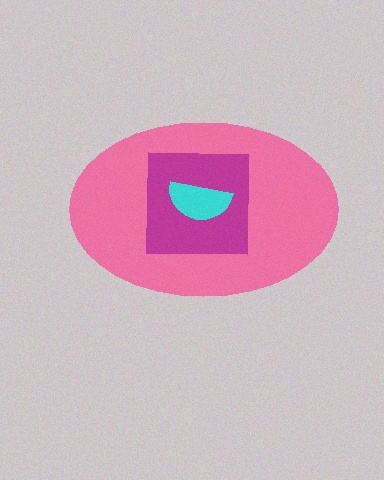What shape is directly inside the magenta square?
The cyan semicircle.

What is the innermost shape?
The cyan semicircle.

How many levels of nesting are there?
3.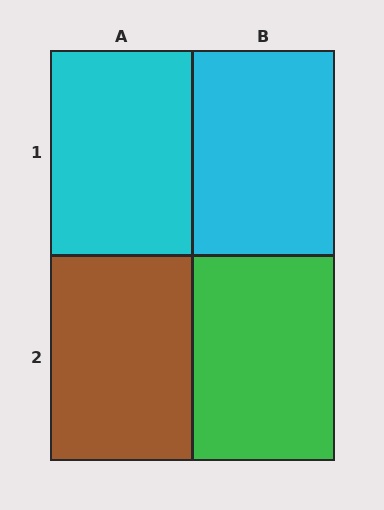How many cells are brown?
1 cell is brown.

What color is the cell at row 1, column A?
Cyan.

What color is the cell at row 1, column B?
Cyan.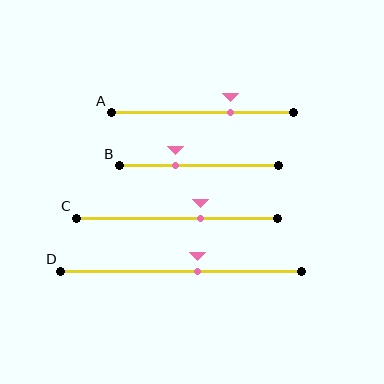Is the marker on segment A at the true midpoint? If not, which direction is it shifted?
No, the marker on segment A is shifted to the right by about 16% of the segment length.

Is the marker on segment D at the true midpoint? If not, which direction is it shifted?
No, the marker on segment D is shifted to the right by about 7% of the segment length.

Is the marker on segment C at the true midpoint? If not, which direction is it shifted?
No, the marker on segment C is shifted to the right by about 12% of the segment length.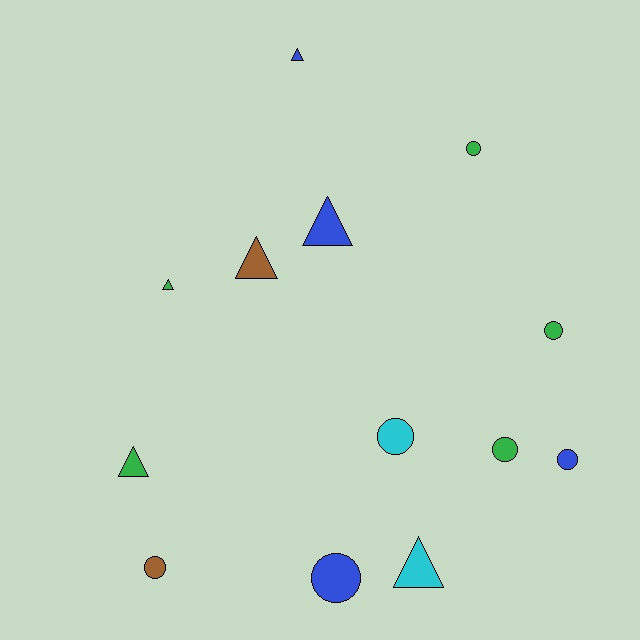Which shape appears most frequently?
Circle, with 7 objects.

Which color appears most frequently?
Green, with 5 objects.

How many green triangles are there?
There are 2 green triangles.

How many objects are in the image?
There are 13 objects.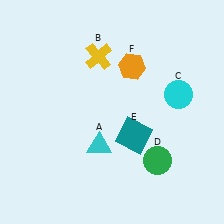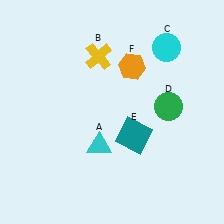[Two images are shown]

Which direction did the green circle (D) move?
The green circle (D) moved up.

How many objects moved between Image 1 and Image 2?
2 objects moved between the two images.